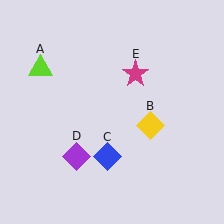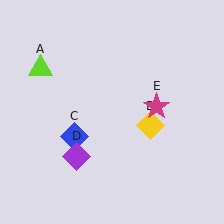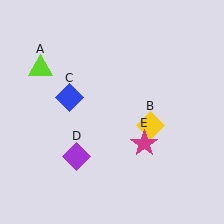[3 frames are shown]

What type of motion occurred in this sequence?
The blue diamond (object C), magenta star (object E) rotated clockwise around the center of the scene.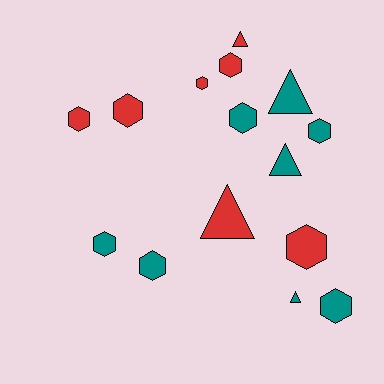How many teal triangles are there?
There are 3 teal triangles.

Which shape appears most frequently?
Hexagon, with 10 objects.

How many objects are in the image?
There are 15 objects.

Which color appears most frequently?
Teal, with 8 objects.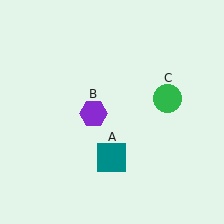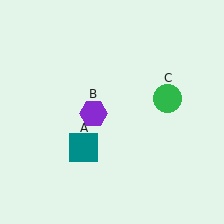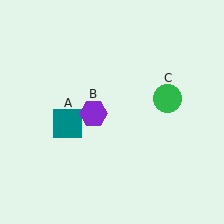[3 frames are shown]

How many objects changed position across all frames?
1 object changed position: teal square (object A).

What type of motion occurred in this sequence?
The teal square (object A) rotated clockwise around the center of the scene.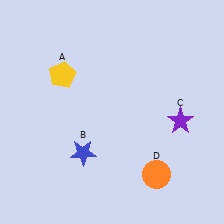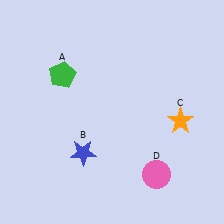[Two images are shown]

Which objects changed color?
A changed from yellow to green. C changed from purple to orange. D changed from orange to pink.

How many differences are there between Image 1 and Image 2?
There are 3 differences between the two images.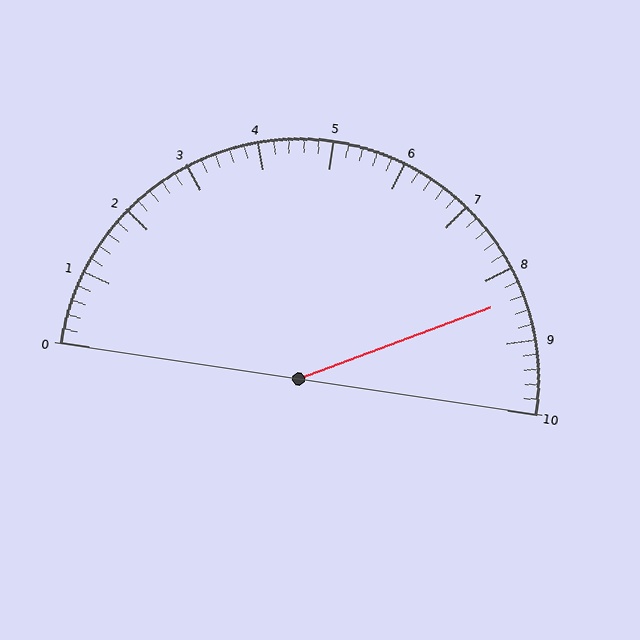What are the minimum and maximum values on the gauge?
The gauge ranges from 0 to 10.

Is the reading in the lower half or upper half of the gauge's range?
The reading is in the upper half of the range (0 to 10).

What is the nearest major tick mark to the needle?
The nearest major tick mark is 8.